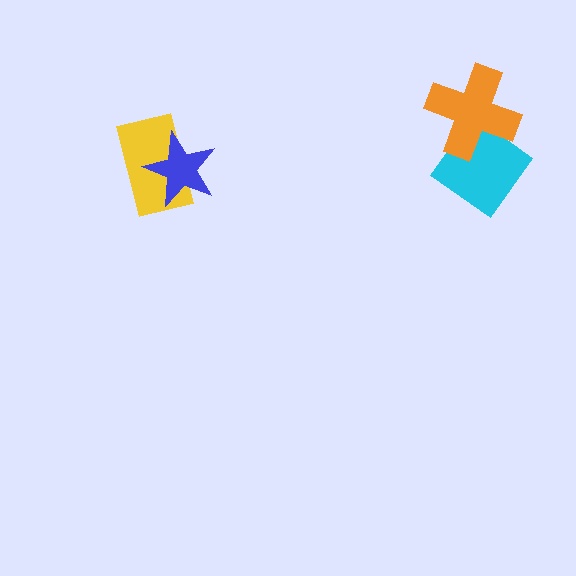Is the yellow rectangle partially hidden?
Yes, it is partially covered by another shape.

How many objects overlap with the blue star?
1 object overlaps with the blue star.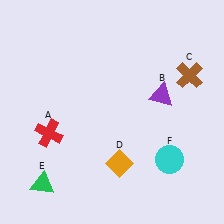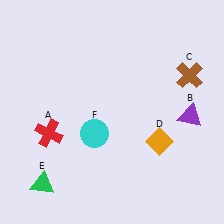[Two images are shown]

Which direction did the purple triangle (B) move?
The purple triangle (B) moved right.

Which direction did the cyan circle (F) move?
The cyan circle (F) moved left.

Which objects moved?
The objects that moved are: the purple triangle (B), the orange diamond (D), the cyan circle (F).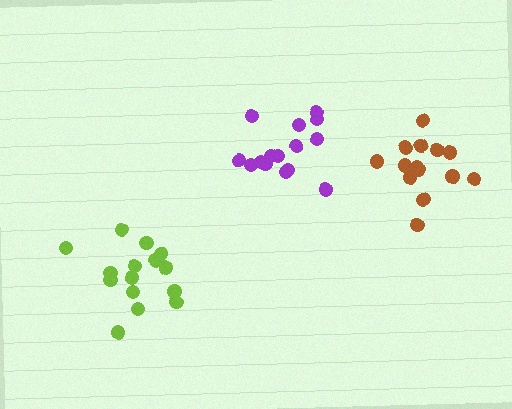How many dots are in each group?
Group 1: 14 dots, Group 2: 15 dots, Group 3: 15 dots (44 total).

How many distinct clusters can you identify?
There are 3 distinct clusters.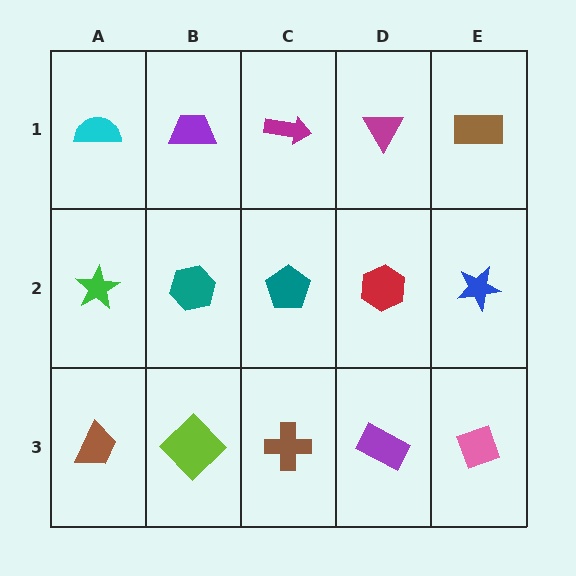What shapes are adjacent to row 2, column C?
A magenta arrow (row 1, column C), a brown cross (row 3, column C), a teal hexagon (row 2, column B), a red hexagon (row 2, column D).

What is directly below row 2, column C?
A brown cross.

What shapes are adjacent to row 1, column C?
A teal pentagon (row 2, column C), a purple trapezoid (row 1, column B), a magenta triangle (row 1, column D).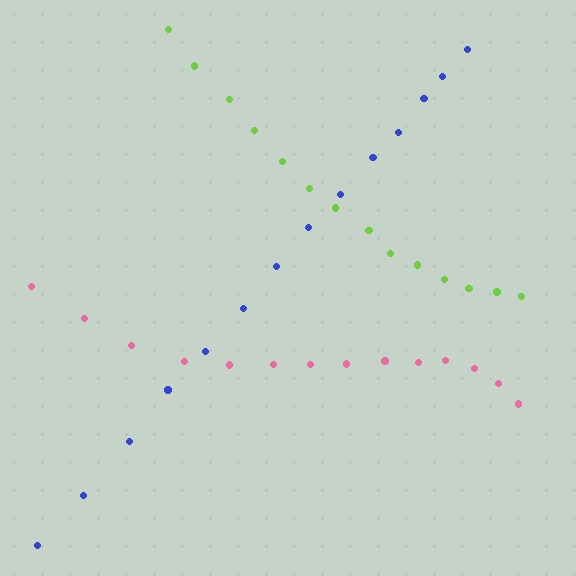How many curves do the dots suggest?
There are 3 distinct paths.